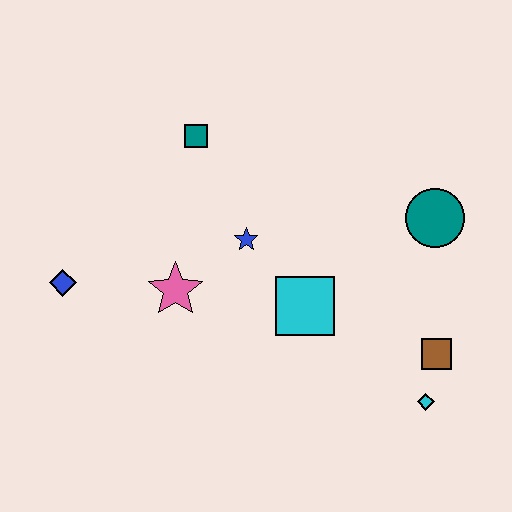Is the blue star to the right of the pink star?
Yes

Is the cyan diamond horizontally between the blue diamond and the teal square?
No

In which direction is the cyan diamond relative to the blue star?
The cyan diamond is to the right of the blue star.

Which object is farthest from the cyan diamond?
The blue diamond is farthest from the cyan diamond.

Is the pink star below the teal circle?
Yes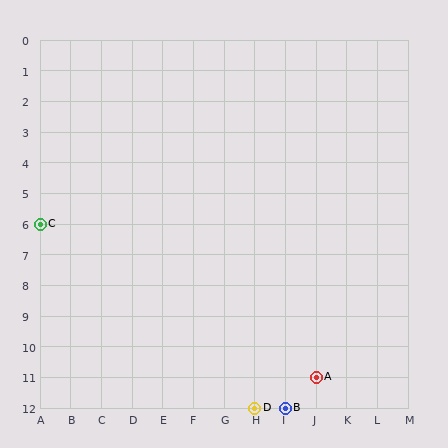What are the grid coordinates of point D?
Point D is at grid coordinates (H, 12).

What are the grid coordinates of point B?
Point B is at grid coordinates (I, 12).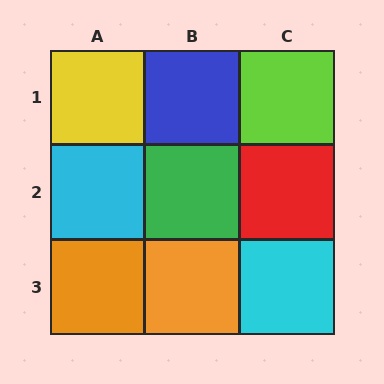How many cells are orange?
2 cells are orange.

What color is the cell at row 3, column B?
Orange.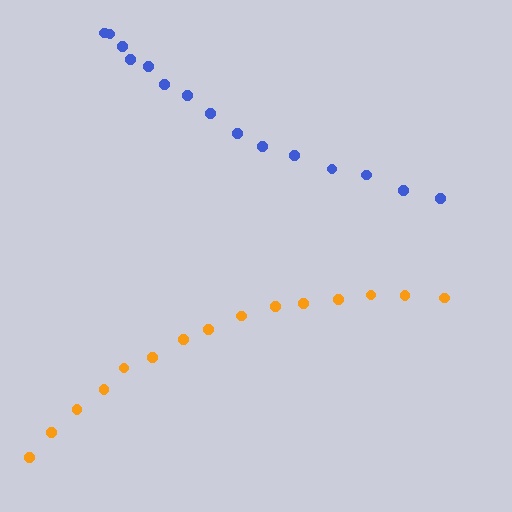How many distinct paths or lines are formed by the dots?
There are 2 distinct paths.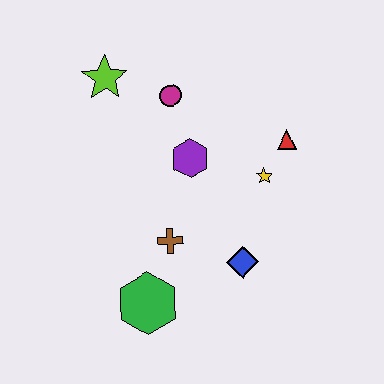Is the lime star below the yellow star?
No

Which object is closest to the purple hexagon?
The magenta circle is closest to the purple hexagon.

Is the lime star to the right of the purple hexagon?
No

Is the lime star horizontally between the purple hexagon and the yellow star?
No